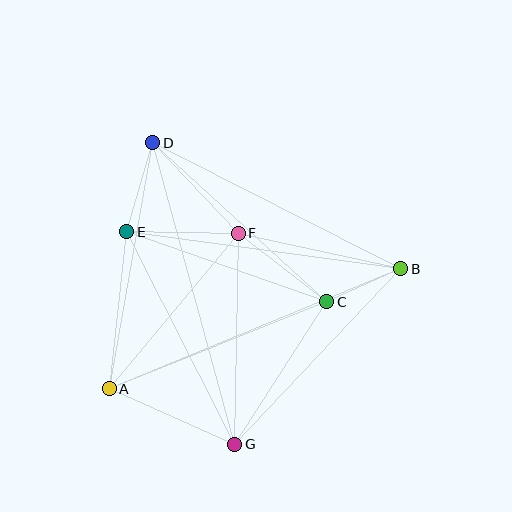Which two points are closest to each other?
Points B and C are closest to each other.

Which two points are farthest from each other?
Points A and B are farthest from each other.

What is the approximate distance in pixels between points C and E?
The distance between C and E is approximately 212 pixels.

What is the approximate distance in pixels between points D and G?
The distance between D and G is approximately 312 pixels.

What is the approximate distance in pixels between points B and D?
The distance between B and D is approximately 278 pixels.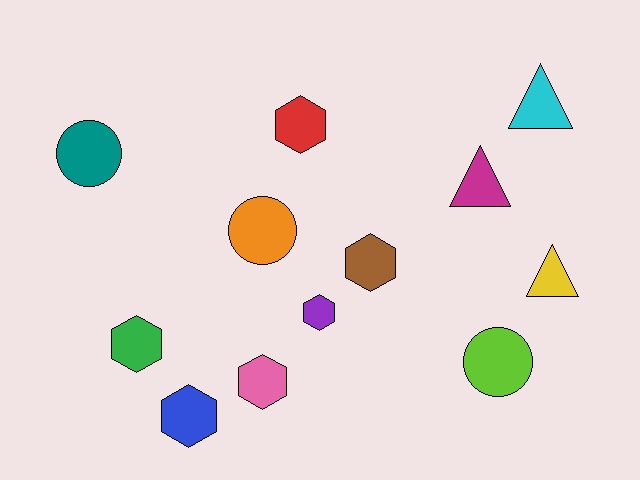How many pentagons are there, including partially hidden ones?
There are no pentagons.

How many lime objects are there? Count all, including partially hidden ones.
There is 1 lime object.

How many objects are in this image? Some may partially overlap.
There are 12 objects.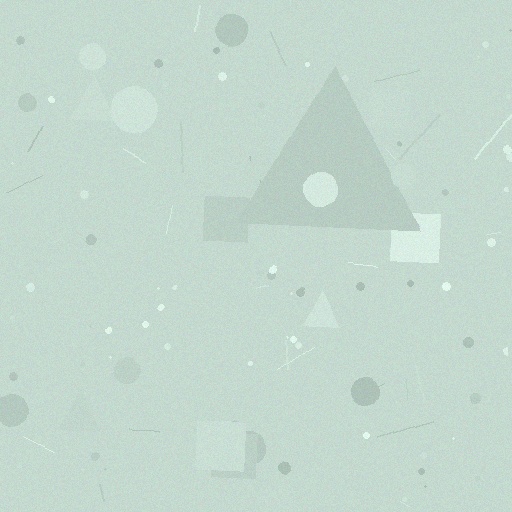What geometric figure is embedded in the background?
A triangle is embedded in the background.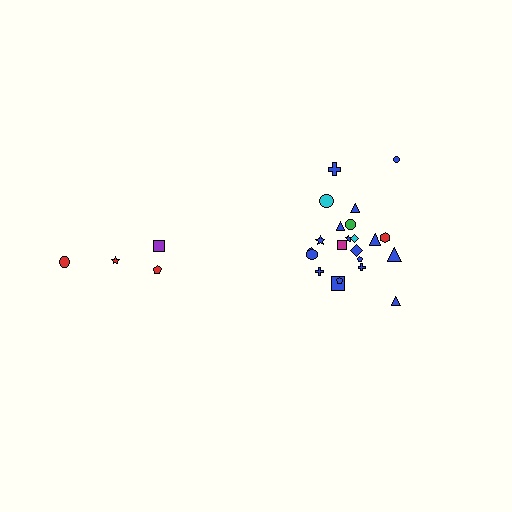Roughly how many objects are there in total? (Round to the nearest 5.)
Roughly 25 objects in total.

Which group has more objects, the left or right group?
The right group.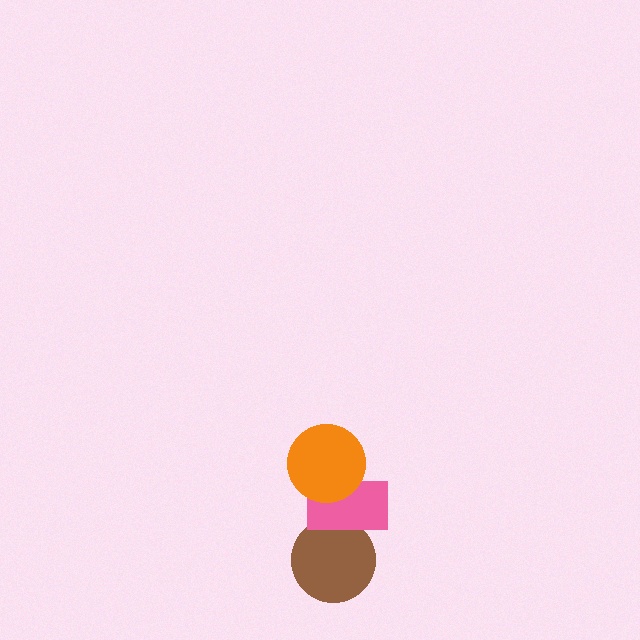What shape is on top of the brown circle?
The pink rectangle is on top of the brown circle.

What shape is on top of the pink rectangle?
The orange circle is on top of the pink rectangle.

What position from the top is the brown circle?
The brown circle is 3rd from the top.